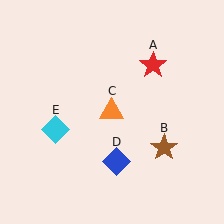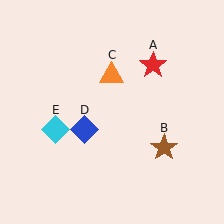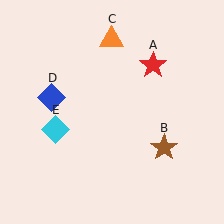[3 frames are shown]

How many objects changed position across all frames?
2 objects changed position: orange triangle (object C), blue diamond (object D).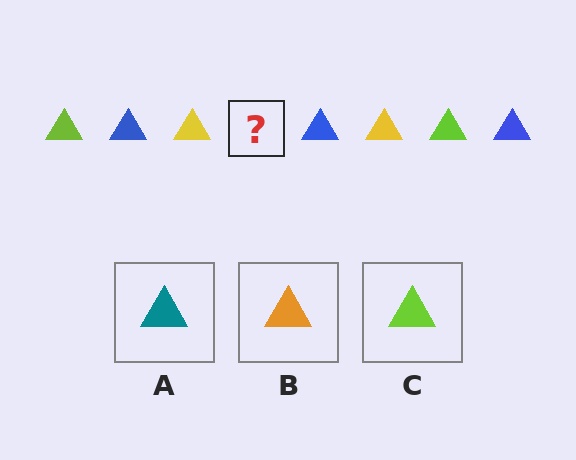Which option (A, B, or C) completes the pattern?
C.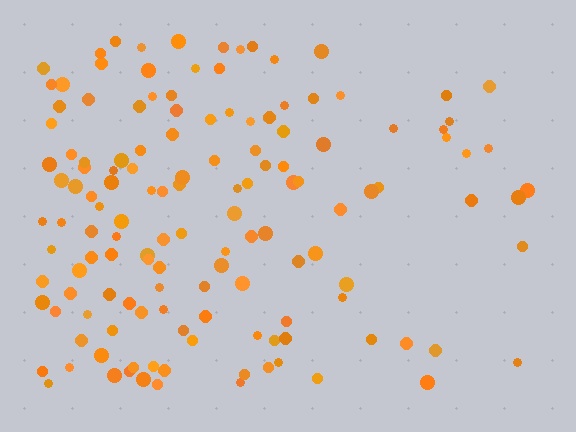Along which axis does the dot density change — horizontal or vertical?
Horizontal.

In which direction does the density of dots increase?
From right to left, with the left side densest.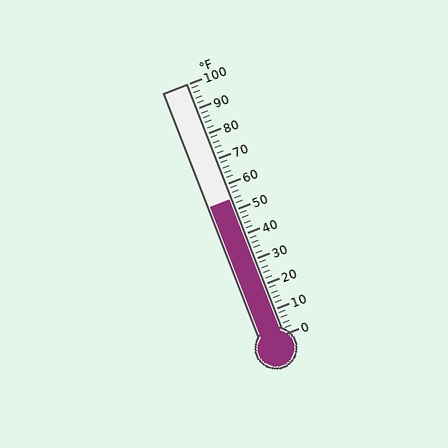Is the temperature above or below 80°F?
The temperature is below 80°F.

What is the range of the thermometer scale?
The thermometer scale ranges from 0°F to 100°F.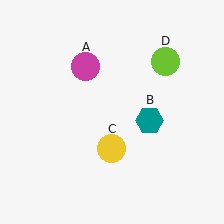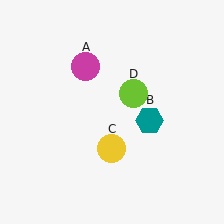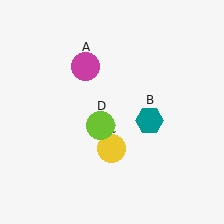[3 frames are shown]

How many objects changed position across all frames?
1 object changed position: lime circle (object D).